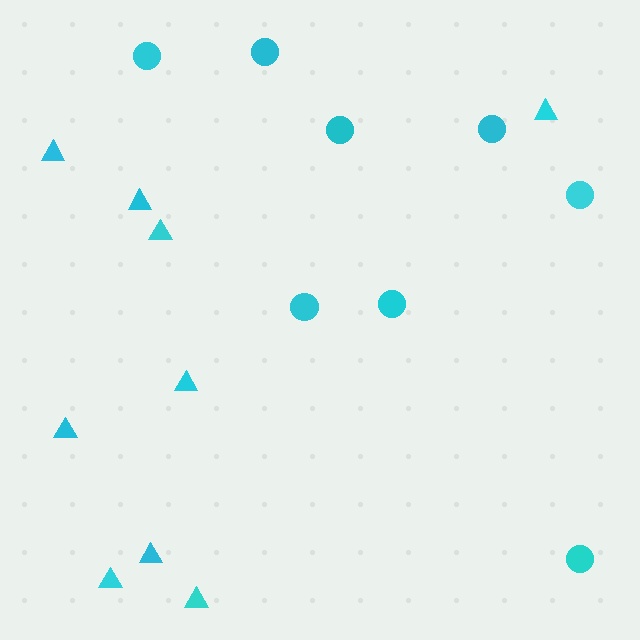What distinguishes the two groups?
There are 2 groups: one group of triangles (9) and one group of circles (8).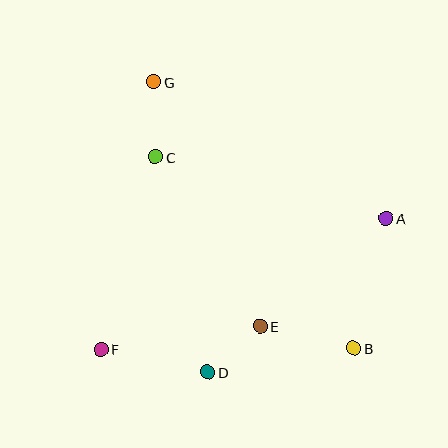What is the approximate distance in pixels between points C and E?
The distance between C and E is approximately 199 pixels.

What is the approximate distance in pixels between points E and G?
The distance between E and G is approximately 267 pixels.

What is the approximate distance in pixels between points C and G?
The distance between C and G is approximately 75 pixels.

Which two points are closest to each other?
Points D and E are closest to each other.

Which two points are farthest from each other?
Points B and G are farthest from each other.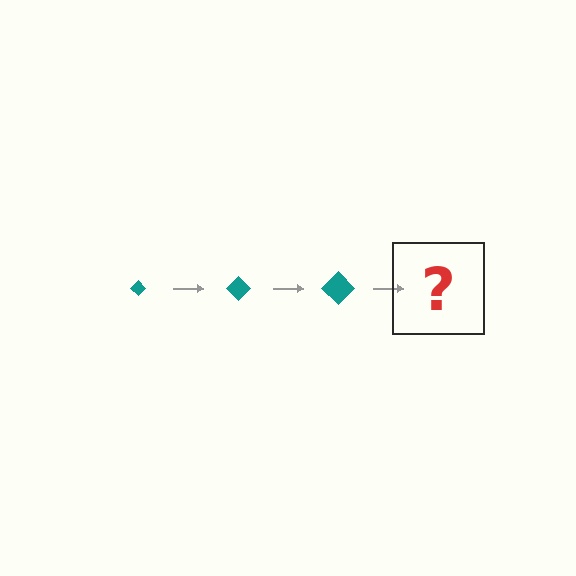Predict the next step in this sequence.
The next step is a teal diamond, larger than the previous one.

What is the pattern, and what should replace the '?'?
The pattern is that the diamond gets progressively larger each step. The '?' should be a teal diamond, larger than the previous one.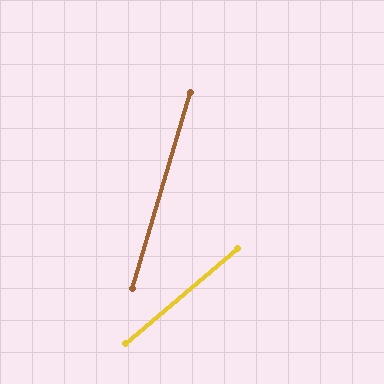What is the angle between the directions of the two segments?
Approximately 33 degrees.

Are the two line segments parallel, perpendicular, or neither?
Neither parallel nor perpendicular — they differ by about 33°.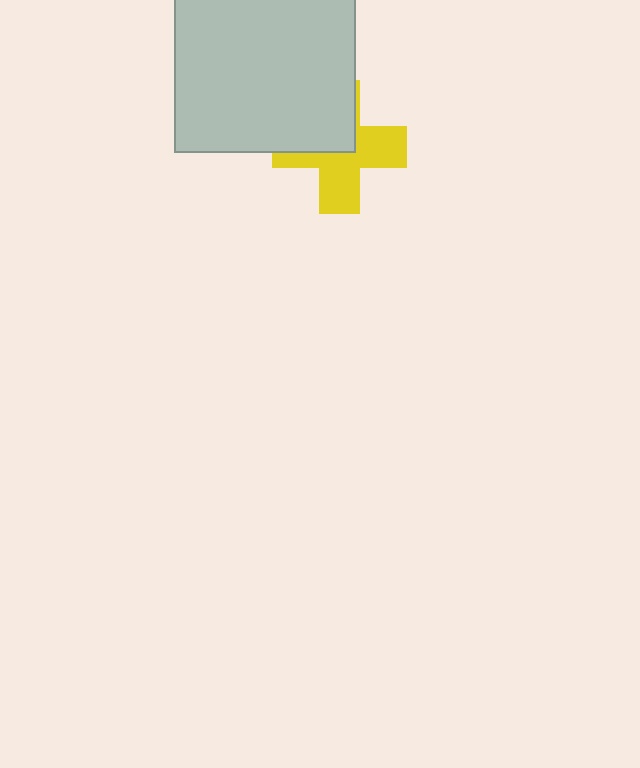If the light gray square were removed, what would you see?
You would see the complete yellow cross.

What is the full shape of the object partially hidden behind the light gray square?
The partially hidden object is a yellow cross.